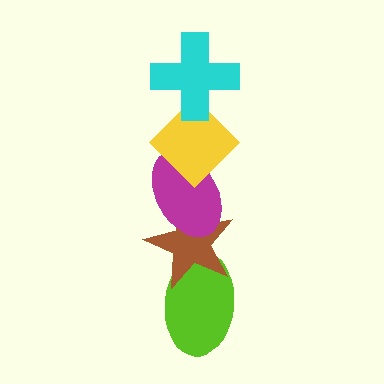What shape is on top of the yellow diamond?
The cyan cross is on top of the yellow diamond.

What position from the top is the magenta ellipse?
The magenta ellipse is 3rd from the top.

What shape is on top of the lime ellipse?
The brown star is on top of the lime ellipse.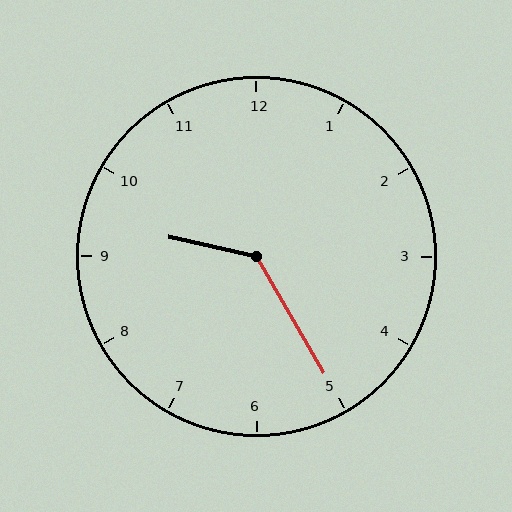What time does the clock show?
9:25.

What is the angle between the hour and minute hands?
Approximately 132 degrees.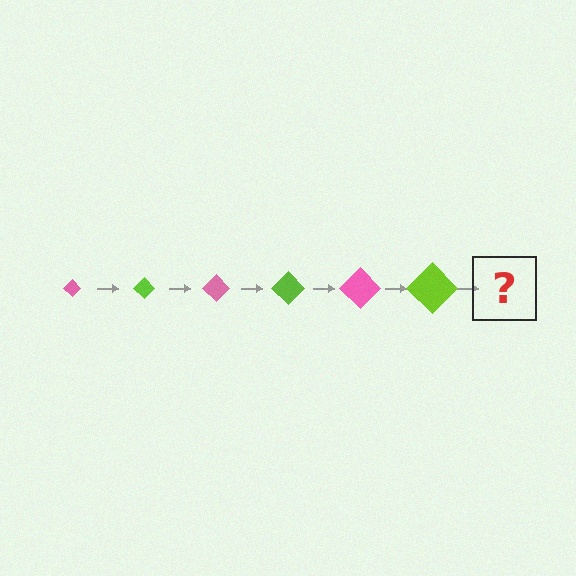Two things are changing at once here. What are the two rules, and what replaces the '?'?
The two rules are that the diamond grows larger each step and the color cycles through pink and lime. The '?' should be a pink diamond, larger than the previous one.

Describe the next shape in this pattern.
It should be a pink diamond, larger than the previous one.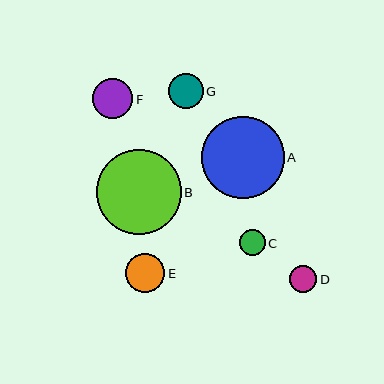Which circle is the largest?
Circle B is the largest with a size of approximately 85 pixels.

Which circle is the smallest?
Circle C is the smallest with a size of approximately 25 pixels.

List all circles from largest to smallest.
From largest to smallest: B, A, F, E, G, D, C.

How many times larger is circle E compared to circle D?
Circle E is approximately 1.4 times the size of circle D.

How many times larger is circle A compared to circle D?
Circle A is approximately 3.0 times the size of circle D.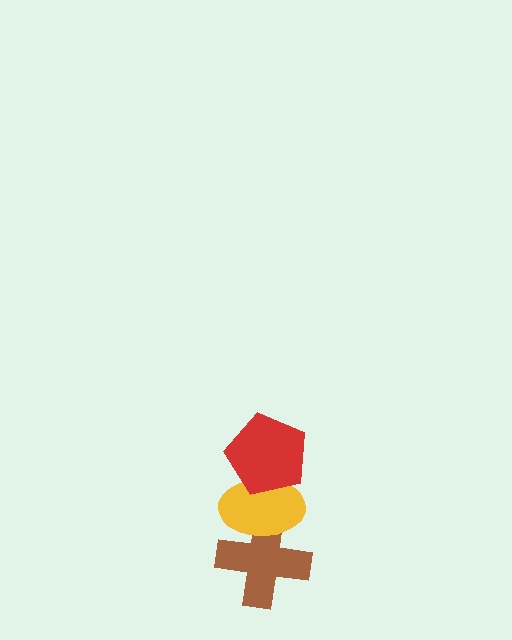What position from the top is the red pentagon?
The red pentagon is 1st from the top.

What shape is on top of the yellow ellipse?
The red pentagon is on top of the yellow ellipse.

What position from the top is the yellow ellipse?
The yellow ellipse is 2nd from the top.